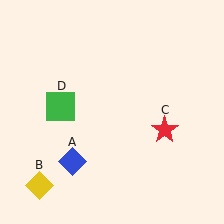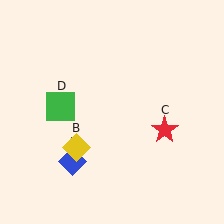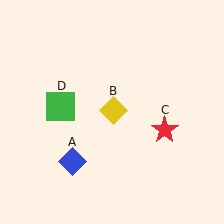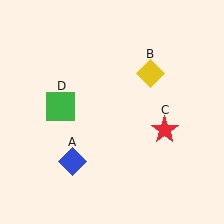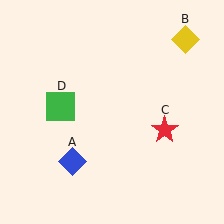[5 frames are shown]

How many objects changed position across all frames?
1 object changed position: yellow diamond (object B).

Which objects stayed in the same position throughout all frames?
Blue diamond (object A) and red star (object C) and green square (object D) remained stationary.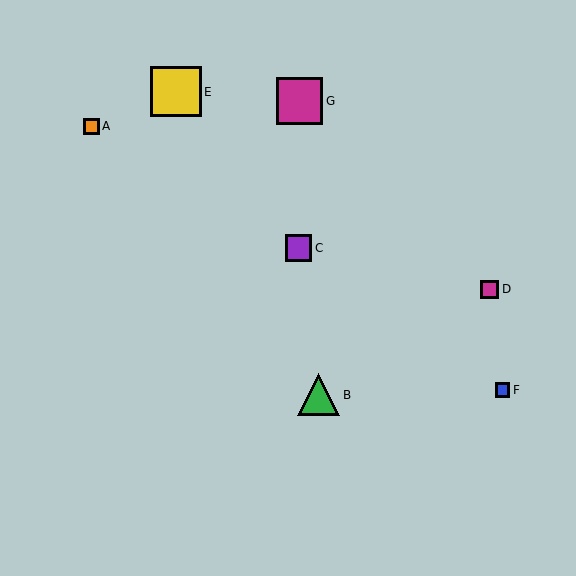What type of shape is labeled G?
Shape G is a magenta square.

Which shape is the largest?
The yellow square (labeled E) is the largest.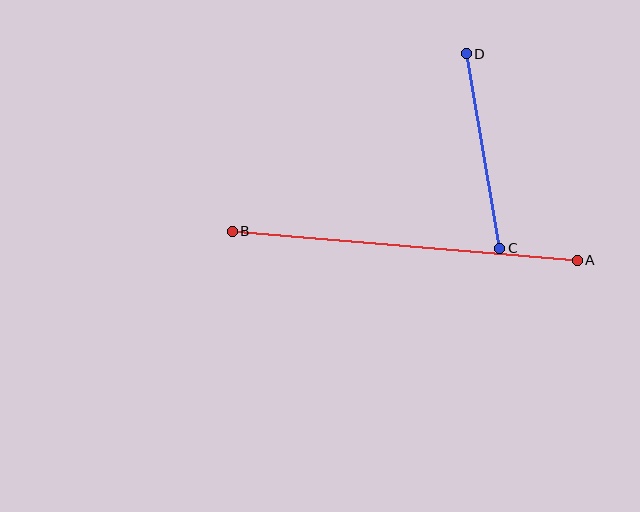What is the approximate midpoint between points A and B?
The midpoint is at approximately (405, 246) pixels.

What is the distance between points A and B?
The distance is approximately 346 pixels.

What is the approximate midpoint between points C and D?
The midpoint is at approximately (483, 151) pixels.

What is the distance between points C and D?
The distance is approximately 197 pixels.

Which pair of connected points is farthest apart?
Points A and B are farthest apart.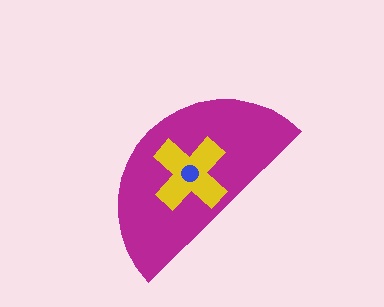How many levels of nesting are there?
3.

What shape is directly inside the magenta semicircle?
The yellow cross.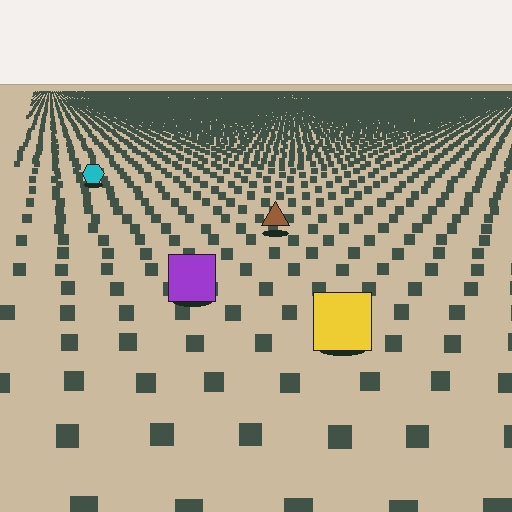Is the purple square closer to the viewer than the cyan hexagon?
Yes. The purple square is closer — you can tell from the texture gradient: the ground texture is coarser near it.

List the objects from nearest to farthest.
From nearest to farthest: the yellow square, the purple square, the brown triangle, the cyan hexagon.